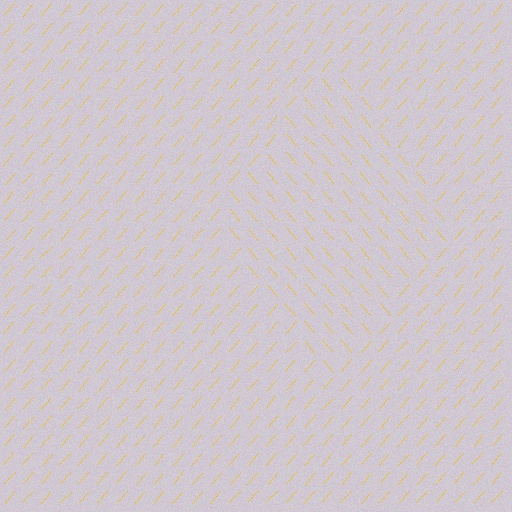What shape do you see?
I see a diamond.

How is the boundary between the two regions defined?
The boundary is defined purely by a change in line orientation (approximately 82 degrees difference). All lines are the same color and thickness.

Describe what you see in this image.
The image is filled with small yellow line segments. A diamond region in the image has lines oriented differently from the surrounding lines, creating a visible texture boundary.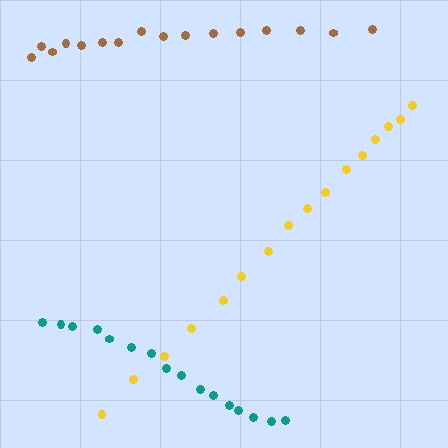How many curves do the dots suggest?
There are 3 distinct paths.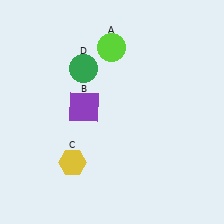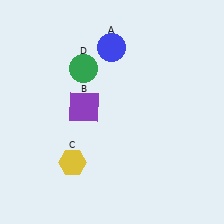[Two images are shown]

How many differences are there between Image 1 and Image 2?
There is 1 difference between the two images.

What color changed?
The circle (A) changed from lime in Image 1 to blue in Image 2.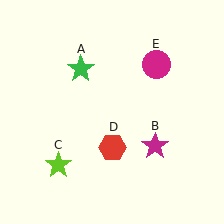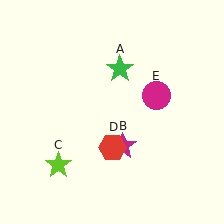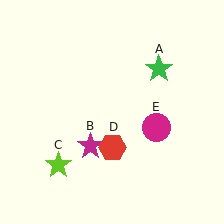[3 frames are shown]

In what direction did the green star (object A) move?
The green star (object A) moved right.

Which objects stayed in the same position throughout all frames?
Lime star (object C) and red hexagon (object D) remained stationary.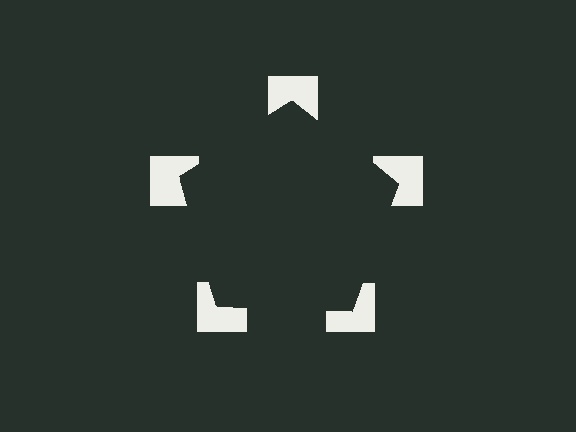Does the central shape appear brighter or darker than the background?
It typically appears slightly darker than the background, even though no actual brightness change is drawn.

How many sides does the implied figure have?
5 sides.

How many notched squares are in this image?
There are 5 — one at each vertex of the illusory pentagon.